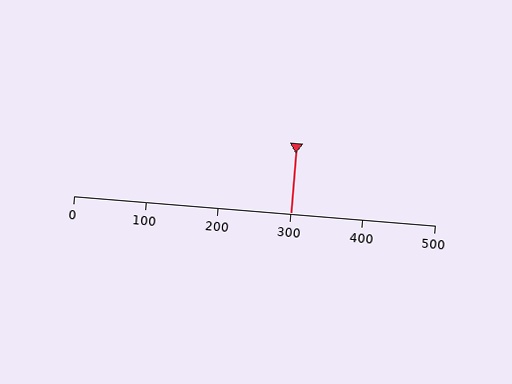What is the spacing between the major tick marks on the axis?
The major ticks are spaced 100 apart.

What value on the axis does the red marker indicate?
The marker indicates approximately 300.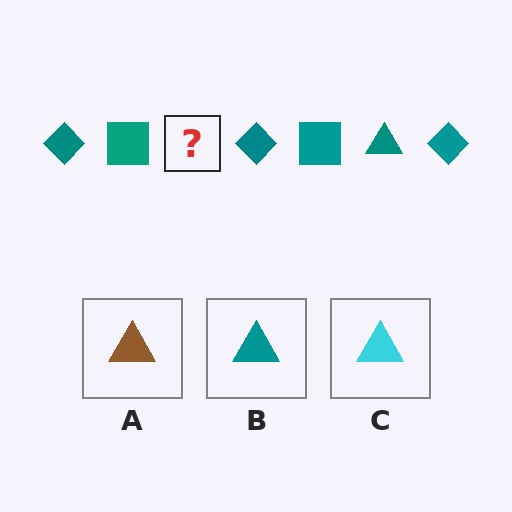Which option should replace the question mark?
Option B.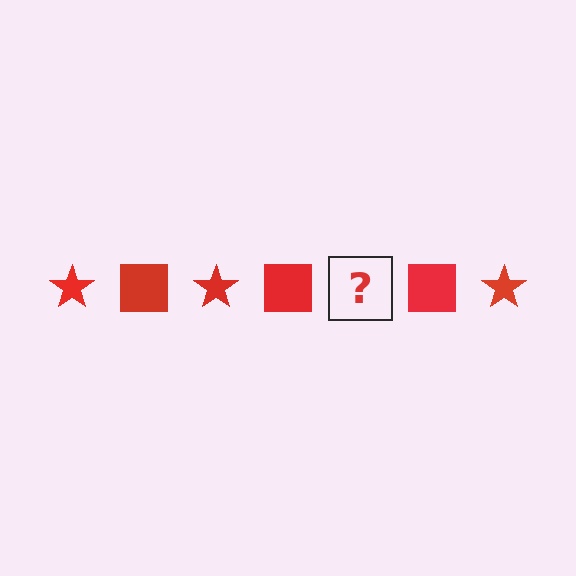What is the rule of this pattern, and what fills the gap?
The rule is that the pattern cycles through star, square shapes in red. The gap should be filled with a red star.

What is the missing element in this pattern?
The missing element is a red star.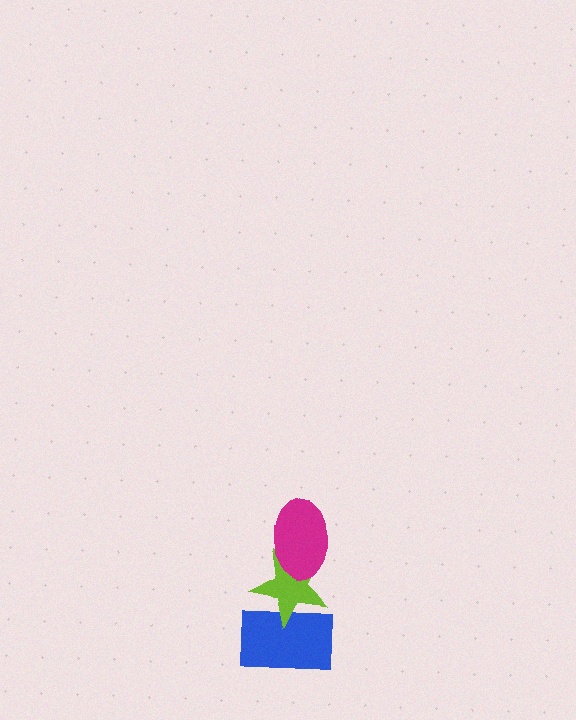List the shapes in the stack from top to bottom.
From top to bottom: the magenta ellipse, the lime star, the blue rectangle.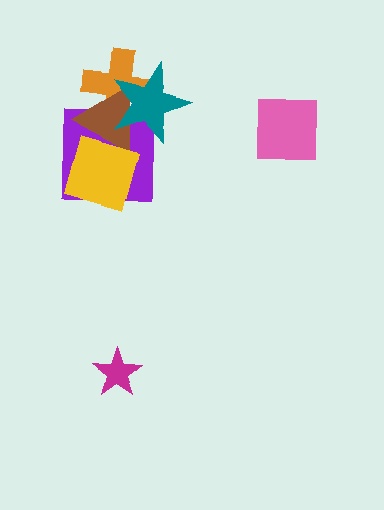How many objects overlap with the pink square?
0 objects overlap with the pink square.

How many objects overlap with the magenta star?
0 objects overlap with the magenta star.